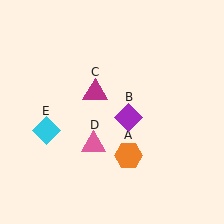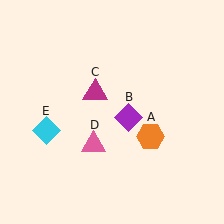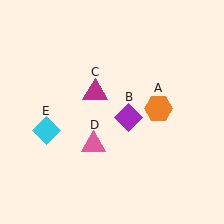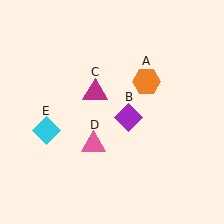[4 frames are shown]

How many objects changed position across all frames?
1 object changed position: orange hexagon (object A).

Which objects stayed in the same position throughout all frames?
Purple diamond (object B) and magenta triangle (object C) and pink triangle (object D) and cyan diamond (object E) remained stationary.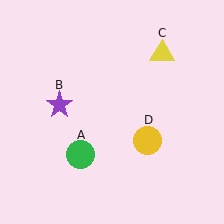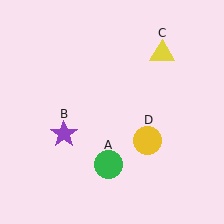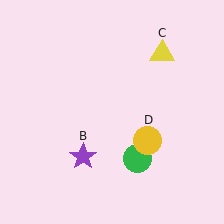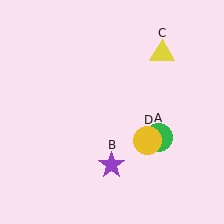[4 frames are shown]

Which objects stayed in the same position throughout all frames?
Yellow triangle (object C) and yellow circle (object D) remained stationary.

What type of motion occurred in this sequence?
The green circle (object A), purple star (object B) rotated counterclockwise around the center of the scene.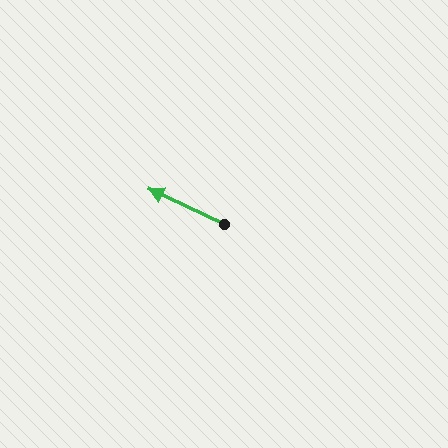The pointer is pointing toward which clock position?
Roughly 10 o'clock.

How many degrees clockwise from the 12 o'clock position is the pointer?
Approximately 295 degrees.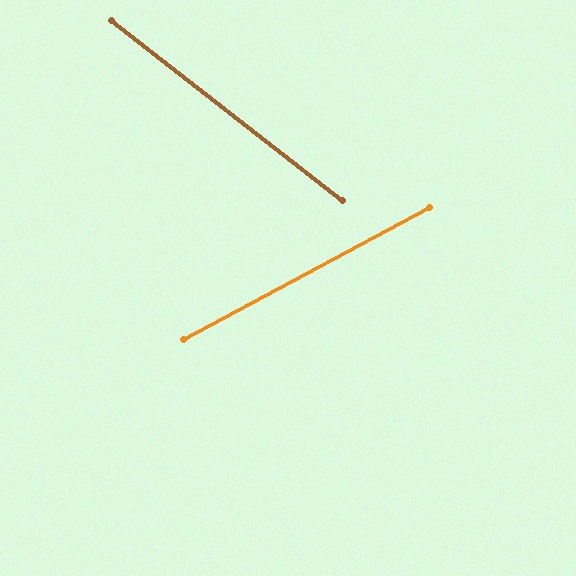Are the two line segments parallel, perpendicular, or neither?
Neither parallel nor perpendicular — they differ by about 66°.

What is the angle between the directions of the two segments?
Approximately 66 degrees.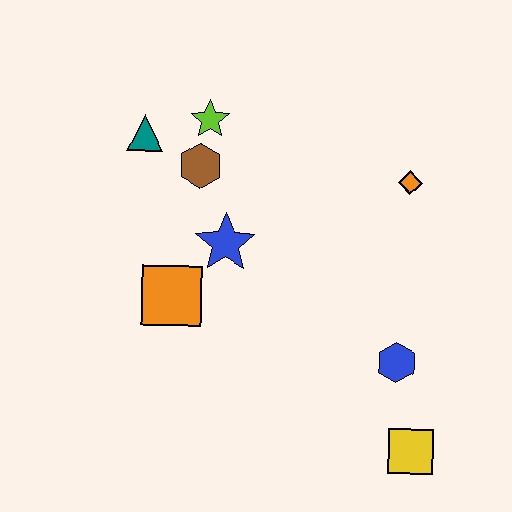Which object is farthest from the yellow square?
The teal triangle is farthest from the yellow square.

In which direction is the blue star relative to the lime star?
The blue star is below the lime star.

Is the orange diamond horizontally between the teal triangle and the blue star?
No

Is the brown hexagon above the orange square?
Yes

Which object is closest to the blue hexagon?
The yellow square is closest to the blue hexagon.